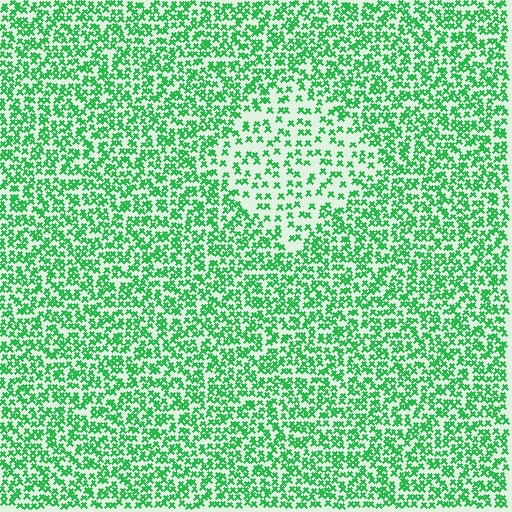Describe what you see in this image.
The image contains small green elements arranged at two different densities. A diamond-shaped region is visible where the elements are less densely packed than the surrounding area.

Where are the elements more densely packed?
The elements are more densely packed outside the diamond boundary.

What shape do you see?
I see a diamond.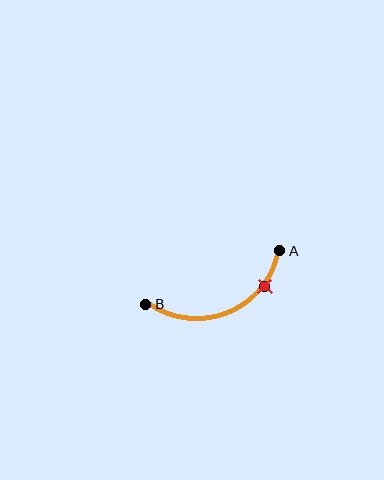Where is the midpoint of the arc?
The arc midpoint is the point on the curve farthest from the straight line joining A and B. It sits below that line.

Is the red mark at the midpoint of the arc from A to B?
No. The red mark lies on the arc but is closer to endpoint A. The arc midpoint would be at the point on the curve equidistant along the arc from both A and B.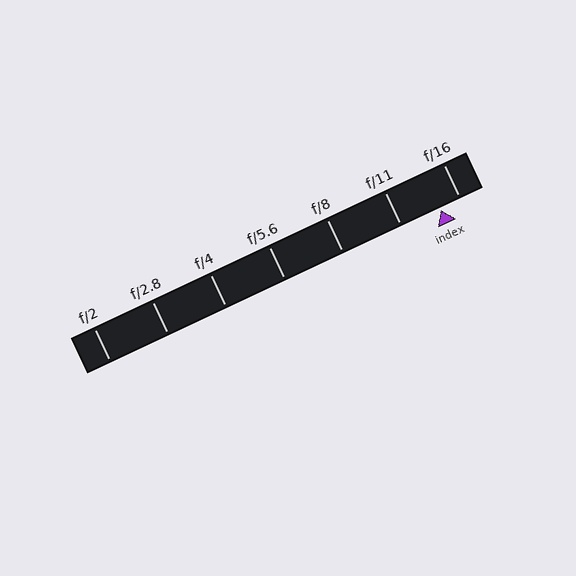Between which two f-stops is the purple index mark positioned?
The index mark is between f/11 and f/16.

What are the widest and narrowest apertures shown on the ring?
The widest aperture shown is f/2 and the narrowest is f/16.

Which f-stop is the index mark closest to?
The index mark is closest to f/16.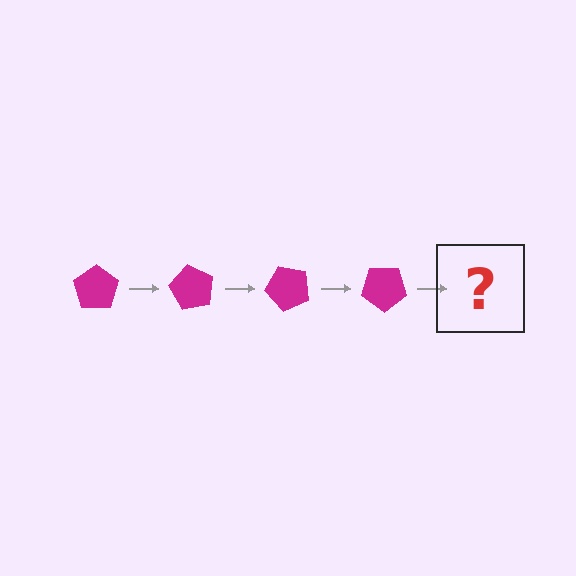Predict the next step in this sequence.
The next step is a magenta pentagon rotated 240 degrees.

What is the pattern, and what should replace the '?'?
The pattern is that the pentagon rotates 60 degrees each step. The '?' should be a magenta pentagon rotated 240 degrees.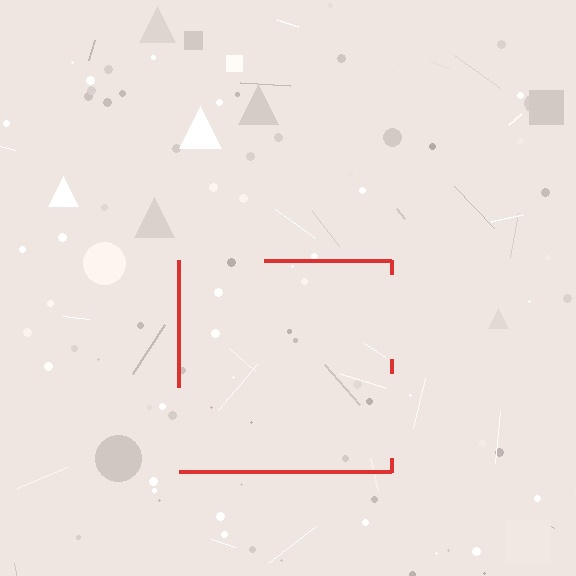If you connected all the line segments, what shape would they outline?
They would outline a square.